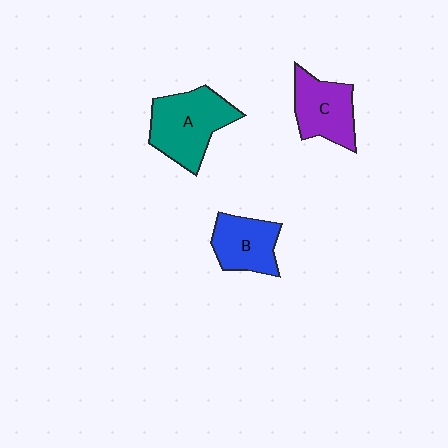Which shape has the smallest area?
Shape B (blue).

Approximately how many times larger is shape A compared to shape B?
Approximately 1.4 times.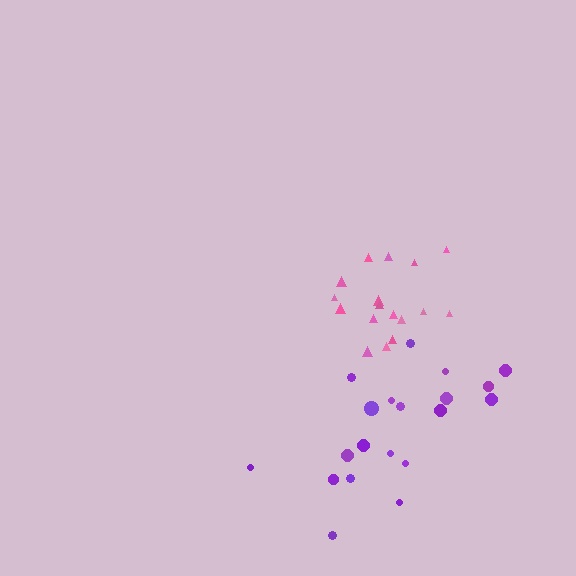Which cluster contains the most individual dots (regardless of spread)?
Purple (20).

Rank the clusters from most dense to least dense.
pink, purple.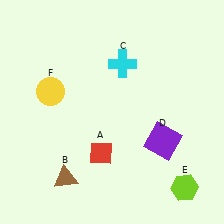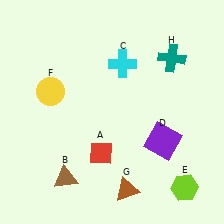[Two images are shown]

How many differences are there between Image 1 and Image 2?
There are 2 differences between the two images.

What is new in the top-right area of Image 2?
A teal cross (H) was added in the top-right area of Image 2.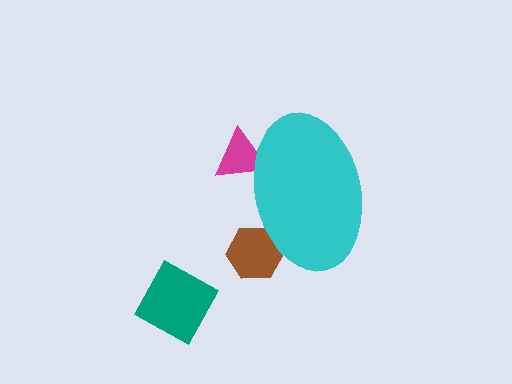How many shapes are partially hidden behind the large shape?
2 shapes are partially hidden.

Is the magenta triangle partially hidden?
Yes, the magenta triangle is partially hidden behind the cyan ellipse.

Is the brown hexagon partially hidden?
Yes, the brown hexagon is partially hidden behind the cyan ellipse.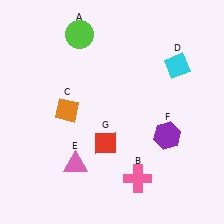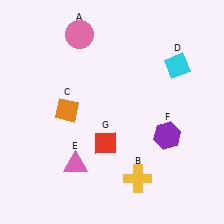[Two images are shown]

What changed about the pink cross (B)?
In Image 1, B is pink. In Image 2, it changed to yellow.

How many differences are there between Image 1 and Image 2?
There are 2 differences between the two images.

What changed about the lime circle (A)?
In Image 1, A is lime. In Image 2, it changed to pink.